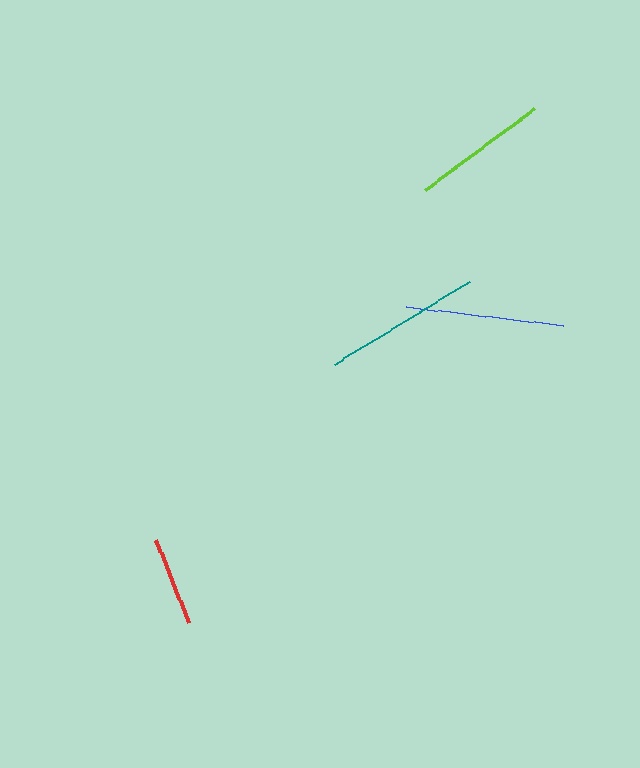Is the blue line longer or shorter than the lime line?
The blue line is longer than the lime line.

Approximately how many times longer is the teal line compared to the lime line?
The teal line is approximately 1.2 times the length of the lime line.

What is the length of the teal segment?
The teal segment is approximately 158 pixels long.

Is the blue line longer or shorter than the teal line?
The teal line is longer than the blue line.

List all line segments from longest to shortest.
From longest to shortest: teal, blue, lime, red.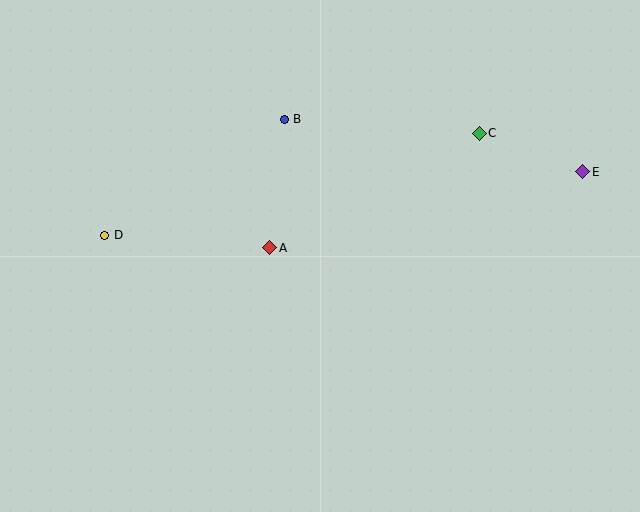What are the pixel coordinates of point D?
Point D is at (105, 235).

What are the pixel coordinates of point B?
Point B is at (284, 119).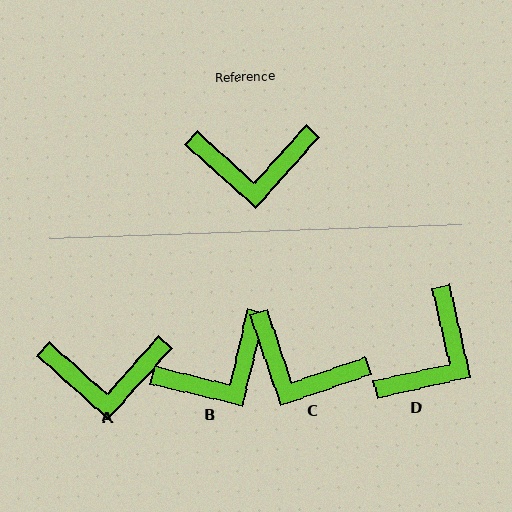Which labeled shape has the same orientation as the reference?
A.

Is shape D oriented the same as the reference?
No, it is off by about 54 degrees.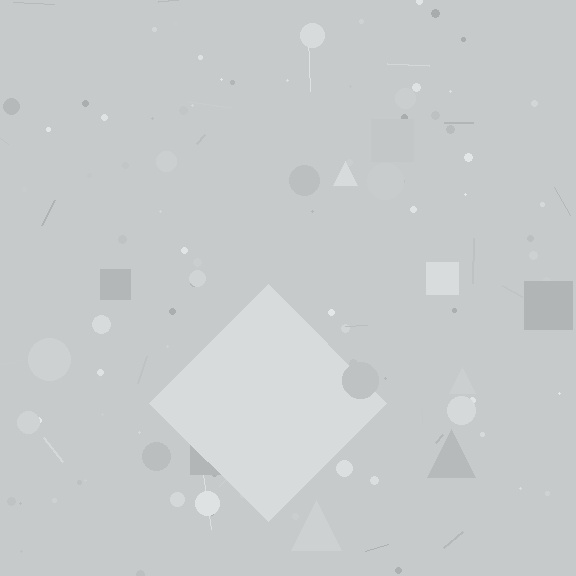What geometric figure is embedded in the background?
A diamond is embedded in the background.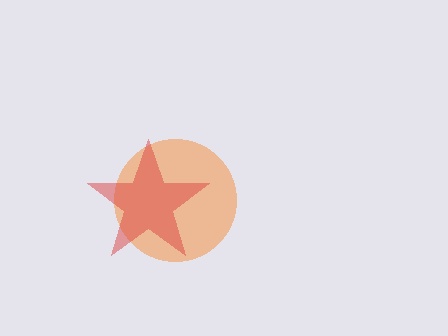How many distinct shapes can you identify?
There are 2 distinct shapes: an orange circle, a red star.